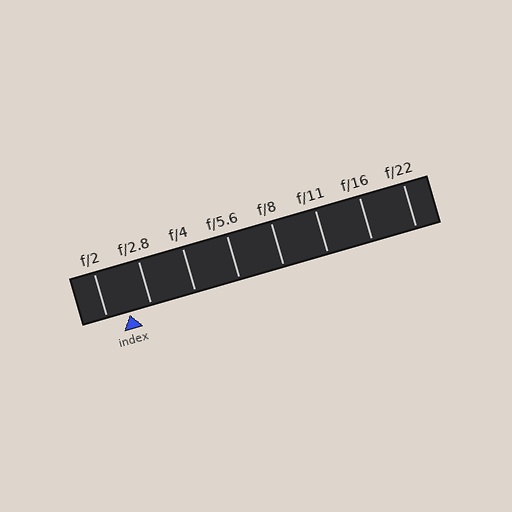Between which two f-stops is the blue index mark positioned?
The index mark is between f/2 and f/2.8.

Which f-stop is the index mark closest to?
The index mark is closest to f/2.8.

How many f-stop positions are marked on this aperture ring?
There are 8 f-stop positions marked.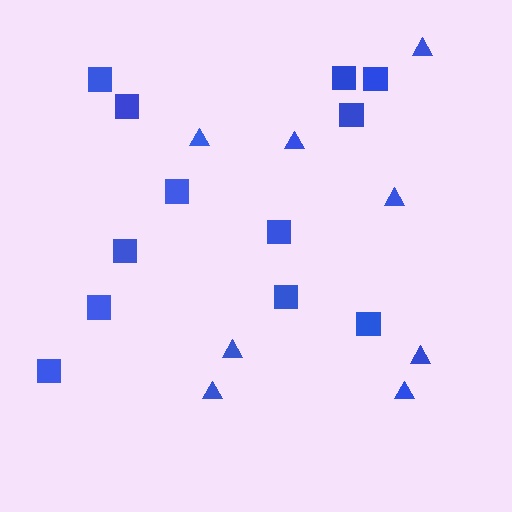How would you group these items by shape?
There are 2 groups: one group of triangles (8) and one group of squares (12).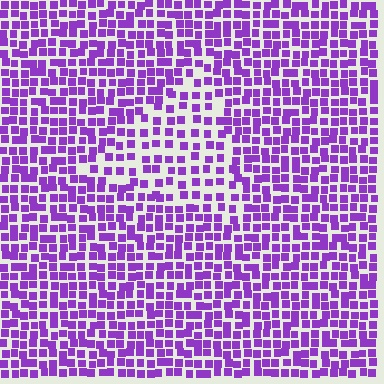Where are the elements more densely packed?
The elements are more densely packed outside the triangle boundary.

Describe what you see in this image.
The image contains small purple elements arranged at two different densities. A triangle-shaped region is visible where the elements are less densely packed than the surrounding area.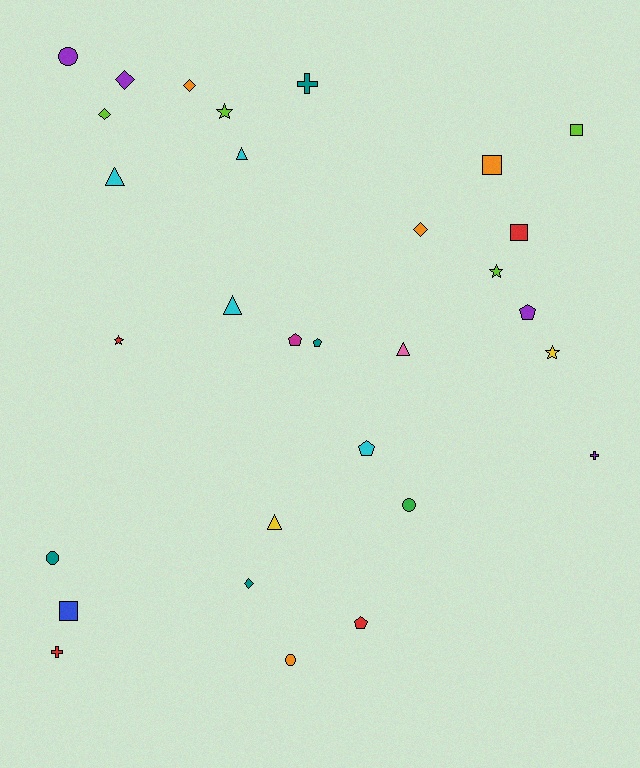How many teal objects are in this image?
There are 4 teal objects.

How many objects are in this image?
There are 30 objects.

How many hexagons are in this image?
There are no hexagons.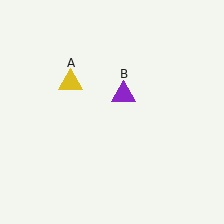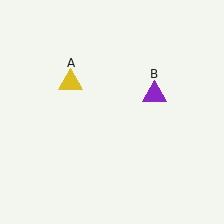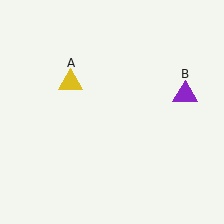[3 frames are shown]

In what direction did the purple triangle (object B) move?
The purple triangle (object B) moved right.